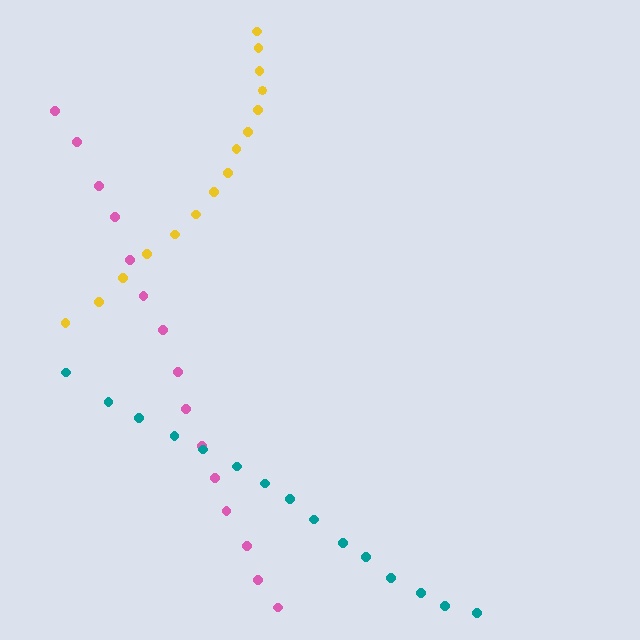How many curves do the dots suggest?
There are 3 distinct paths.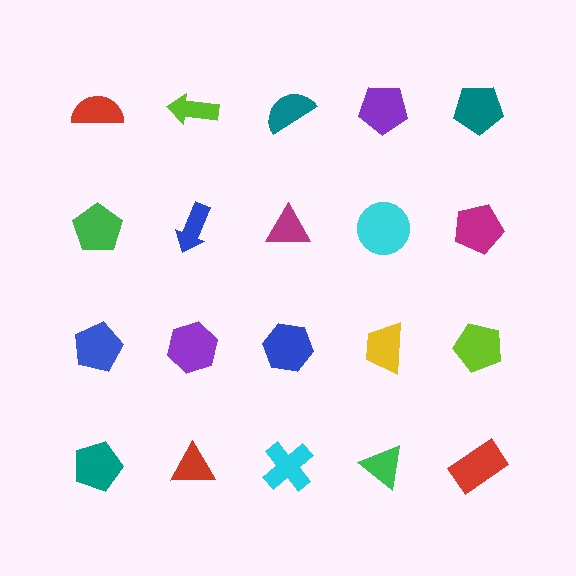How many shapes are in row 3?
5 shapes.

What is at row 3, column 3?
A blue hexagon.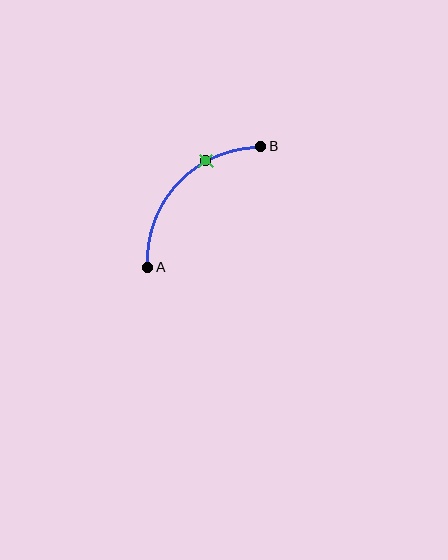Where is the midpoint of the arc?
The arc midpoint is the point on the curve farthest from the straight line joining A and B. It sits above and to the left of that line.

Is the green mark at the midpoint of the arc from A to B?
No. The green mark lies on the arc but is closer to endpoint B. The arc midpoint would be at the point on the curve equidistant along the arc from both A and B.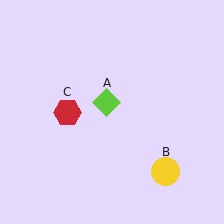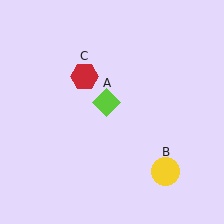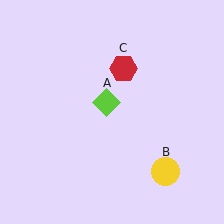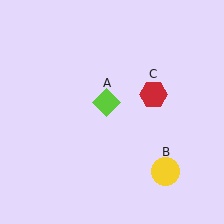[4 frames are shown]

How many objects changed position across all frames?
1 object changed position: red hexagon (object C).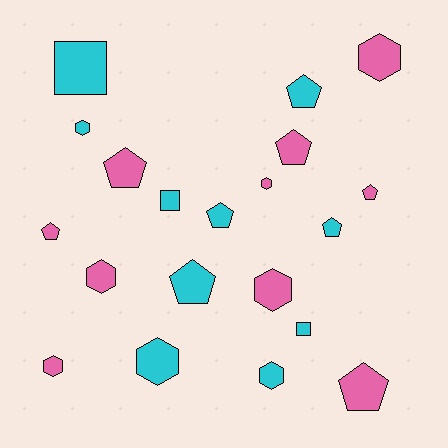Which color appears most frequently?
Pink, with 10 objects.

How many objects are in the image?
There are 20 objects.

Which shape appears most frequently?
Pentagon, with 9 objects.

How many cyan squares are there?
There are 3 cyan squares.